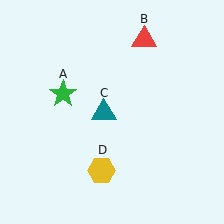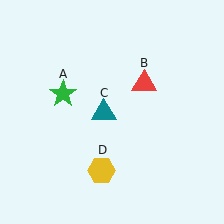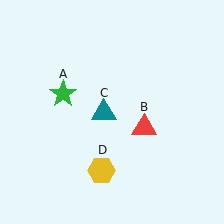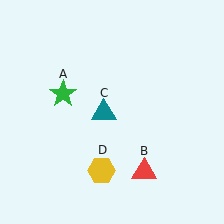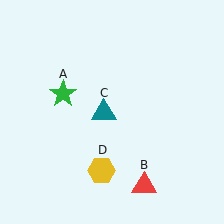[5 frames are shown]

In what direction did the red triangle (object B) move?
The red triangle (object B) moved down.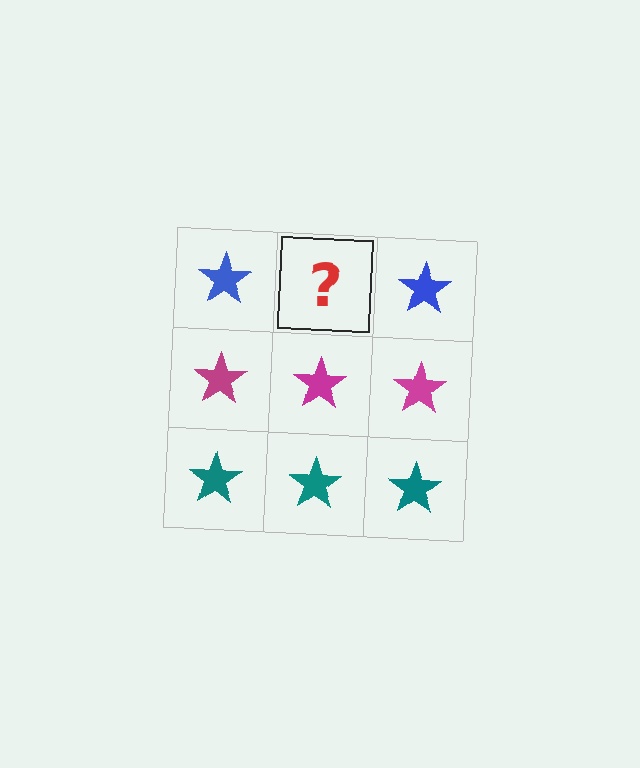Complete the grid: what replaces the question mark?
The question mark should be replaced with a blue star.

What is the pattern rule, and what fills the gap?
The rule is that each row has a consistent color. The gap should be filled with a blue star.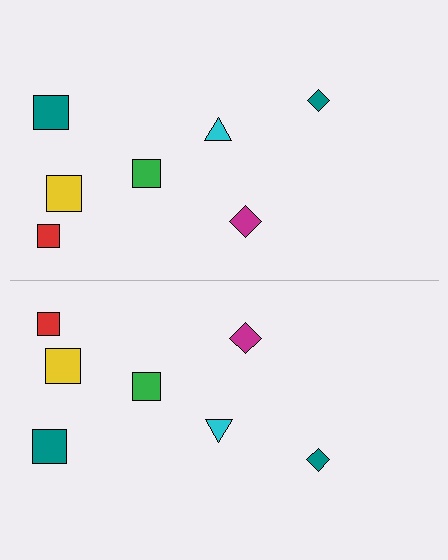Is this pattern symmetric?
Yes, this pattern has bilateral (reflection) symmetry.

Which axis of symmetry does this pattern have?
The pattern has a horizontal axis of symmetry running through the center of the image.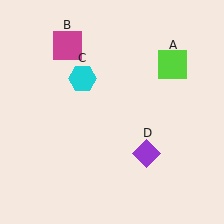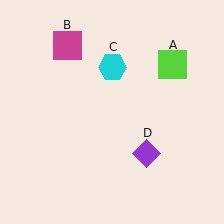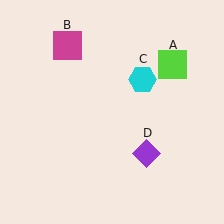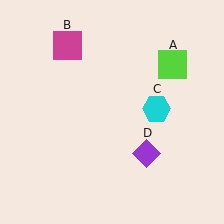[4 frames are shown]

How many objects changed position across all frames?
1 object changed position: cyan hexagon (object C).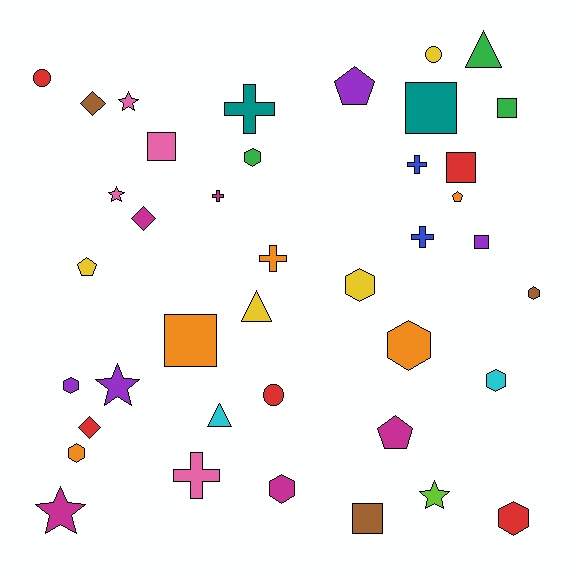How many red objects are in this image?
There are 5 red objects.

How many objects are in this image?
There are 40 objects.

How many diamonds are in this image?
There are 3 diamonds.